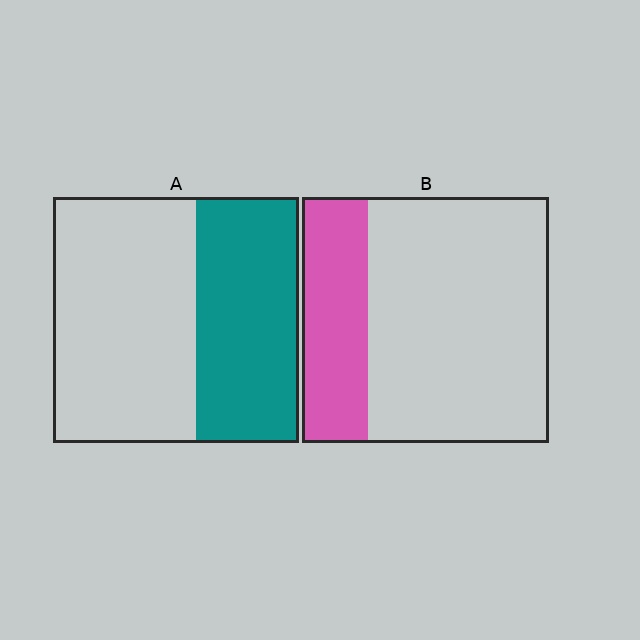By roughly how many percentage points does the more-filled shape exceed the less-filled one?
By roughly 15 percentage points (A over B).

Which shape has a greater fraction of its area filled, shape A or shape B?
Shape A.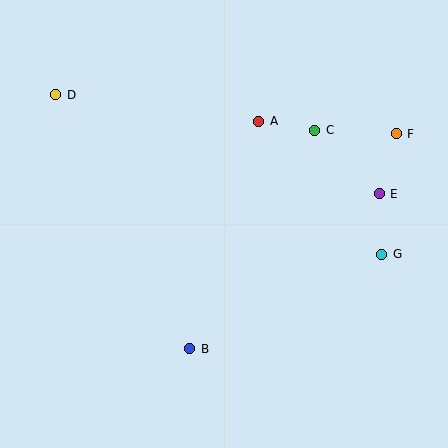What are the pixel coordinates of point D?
Point D is at (56, 95).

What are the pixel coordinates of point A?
Point A is at (259, 121).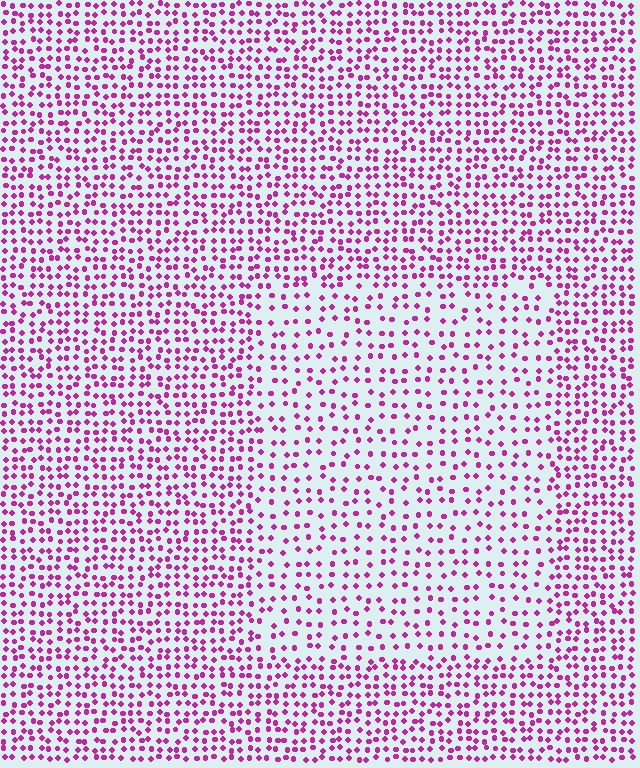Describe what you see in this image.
The image contains small magenta elements arranged at two different densities. A rectangle-shaped region is visible where the elements are less densely packed than the surrounding area.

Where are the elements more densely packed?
The elements are more densely packed outside the rectangle boundary.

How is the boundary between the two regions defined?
The boundary is defined by a change in element density (approximately 1.8x ratio). All elements are the same color, size, and shape.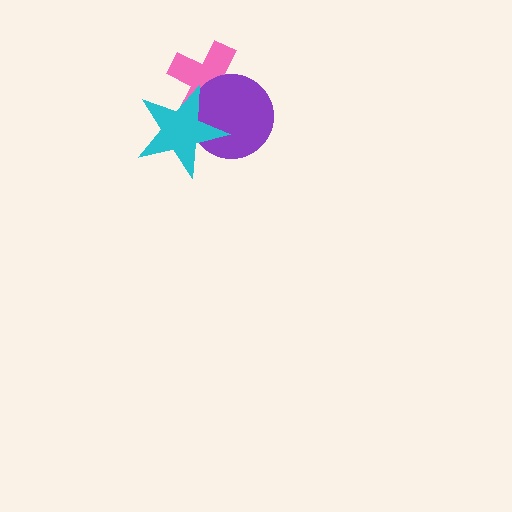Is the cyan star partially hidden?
No, no other shape covers it.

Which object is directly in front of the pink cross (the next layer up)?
The purple circle is directly in front of the pink cross.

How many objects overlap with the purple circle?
2 objects overlap with the purple circle.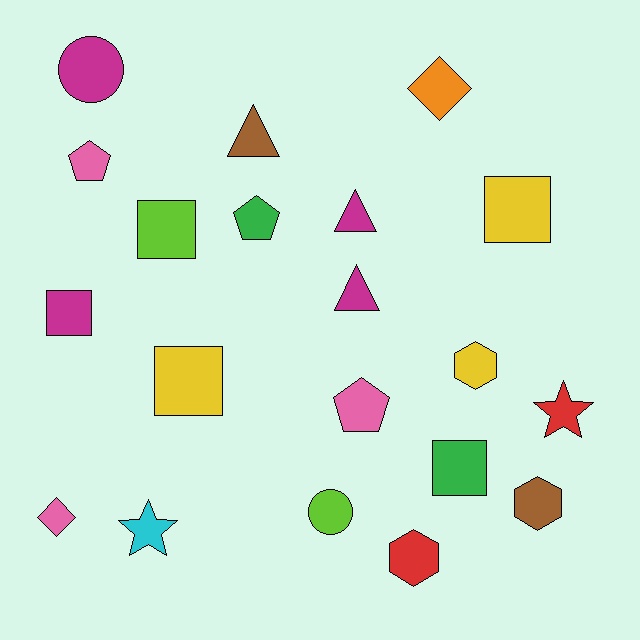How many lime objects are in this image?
There are 2 lime objects.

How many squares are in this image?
There are 5 squares.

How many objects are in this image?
There are 20 objects.